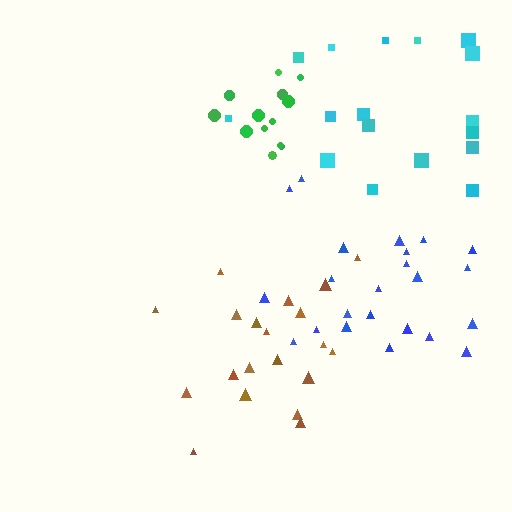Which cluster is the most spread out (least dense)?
Cyan.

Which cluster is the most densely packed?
Green.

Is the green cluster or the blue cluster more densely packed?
Green.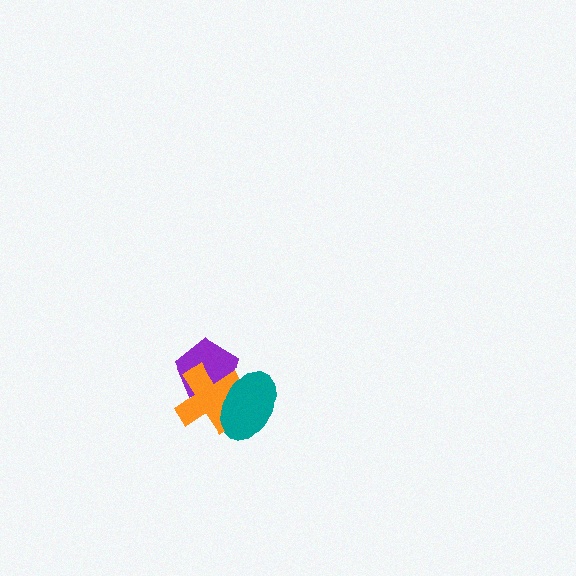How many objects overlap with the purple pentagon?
2 objects overlap with the purple pentagon.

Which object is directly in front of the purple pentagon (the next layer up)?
The orange cross is directly in front of the purple pentagon.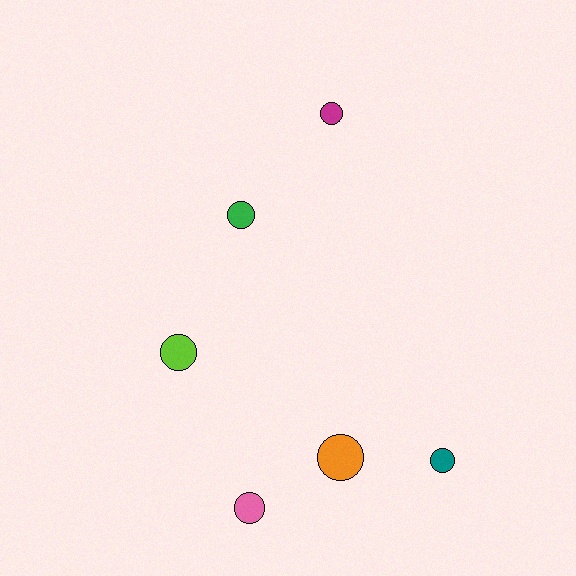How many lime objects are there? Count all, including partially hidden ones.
There is 1 lime object.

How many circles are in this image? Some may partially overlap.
There are 6 circles.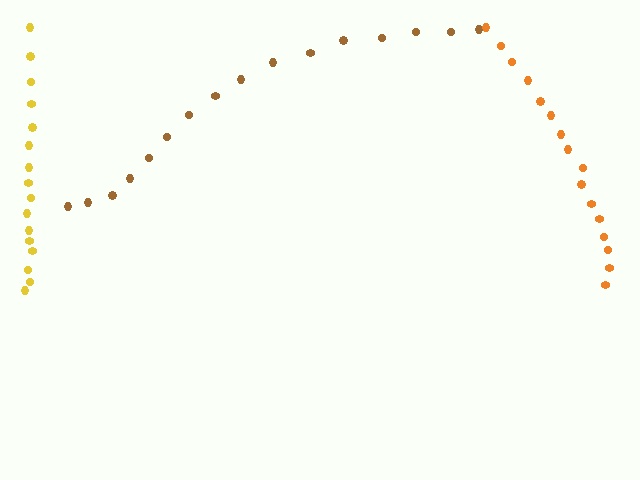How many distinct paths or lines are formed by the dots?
There are 3 distinct paths.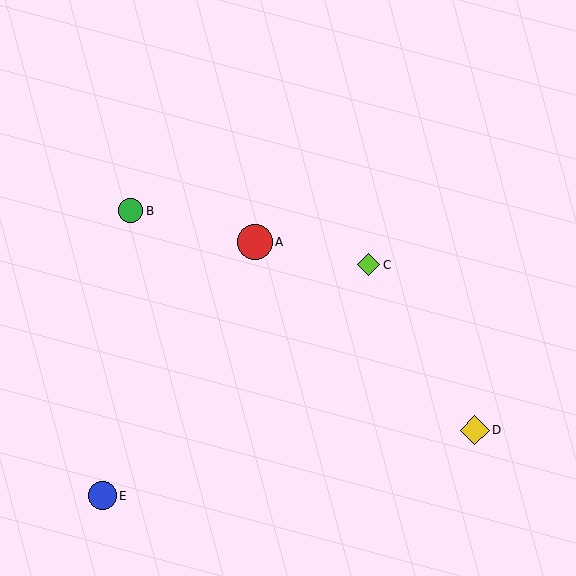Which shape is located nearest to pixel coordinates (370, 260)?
The lime diamond (labeled C) at (368, 265) is nearest to that location.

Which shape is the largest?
The red circle (labeled A) is the largest.